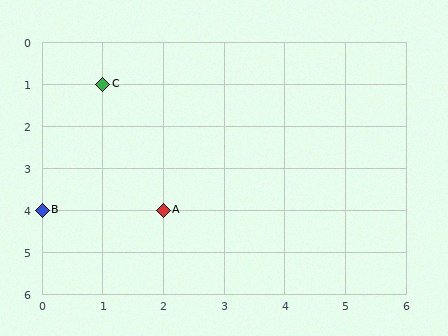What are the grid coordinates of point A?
Point A is at grid coordinates (2, 4).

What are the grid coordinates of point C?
Point C is at grid coordinates (1, 1).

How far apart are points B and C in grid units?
Points B and C are 1 column and 3 rows apart (about 3.2 grid units diagonally).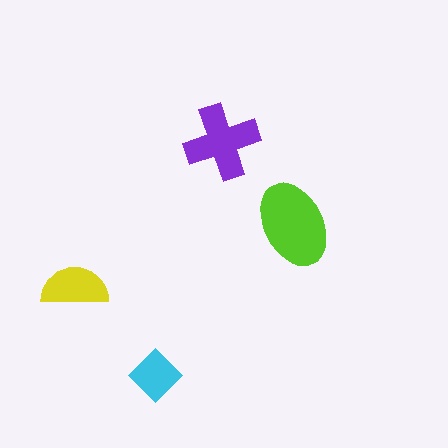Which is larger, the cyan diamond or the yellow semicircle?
The yellow semicircle.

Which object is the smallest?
The cyan diamond.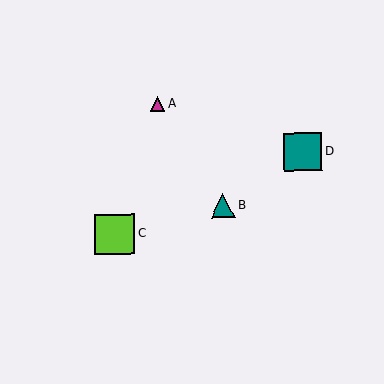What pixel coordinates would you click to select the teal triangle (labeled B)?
Click at (223, 206) to select the teal triangle B.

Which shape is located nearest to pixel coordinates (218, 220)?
The teal triangle (labeled B) at (223, 206) is nearest to that location.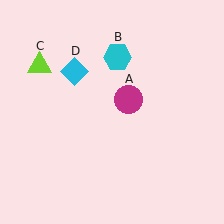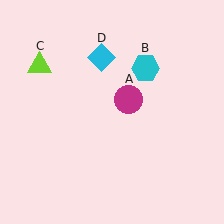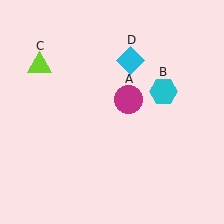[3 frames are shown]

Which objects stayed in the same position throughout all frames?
Magenta circle (object A) and lime triangle (object C) remained stationary.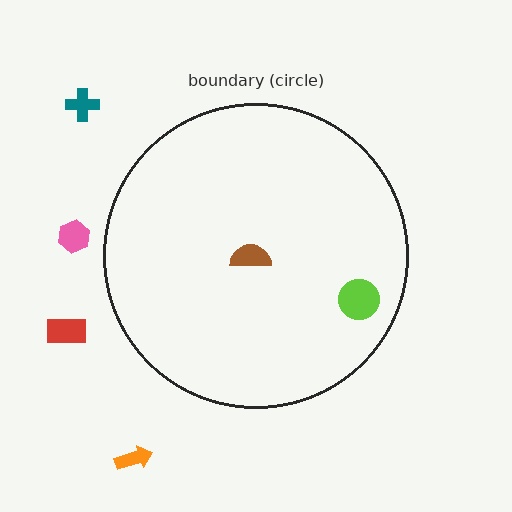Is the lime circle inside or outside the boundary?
Inside.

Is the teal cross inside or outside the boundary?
Outside.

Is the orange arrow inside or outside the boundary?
Outside.